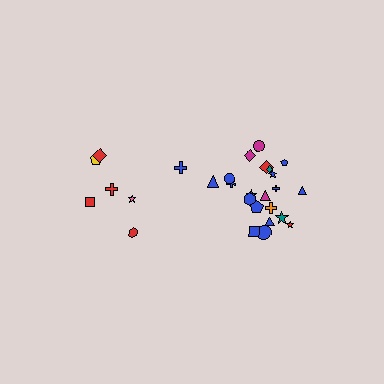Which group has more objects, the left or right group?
The right group.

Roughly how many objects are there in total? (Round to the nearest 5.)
Roughly 30 objects in total.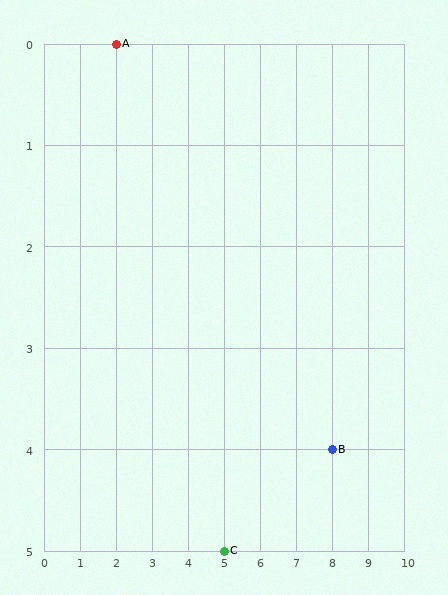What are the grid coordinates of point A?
Point A is at grid coordinates (2, 0).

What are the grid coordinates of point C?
Point C is at grid coordinates (5, 5).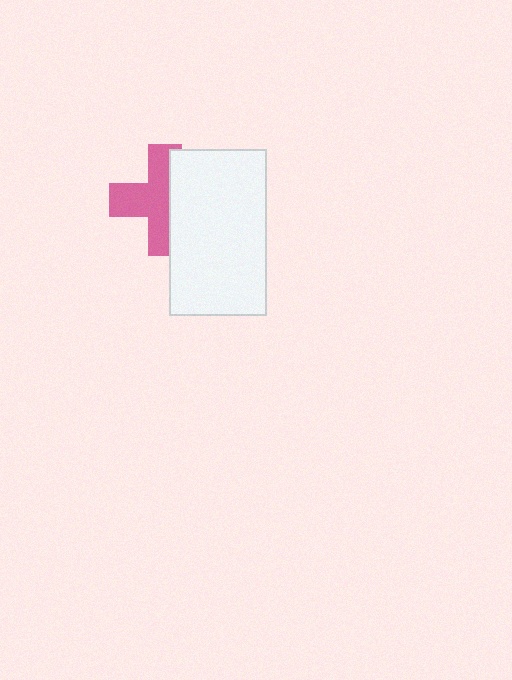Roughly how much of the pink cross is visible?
About half of it is visible (roughly 59%).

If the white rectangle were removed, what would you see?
You would see the complete pink cross.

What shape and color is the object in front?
The object in front is a white rectangle.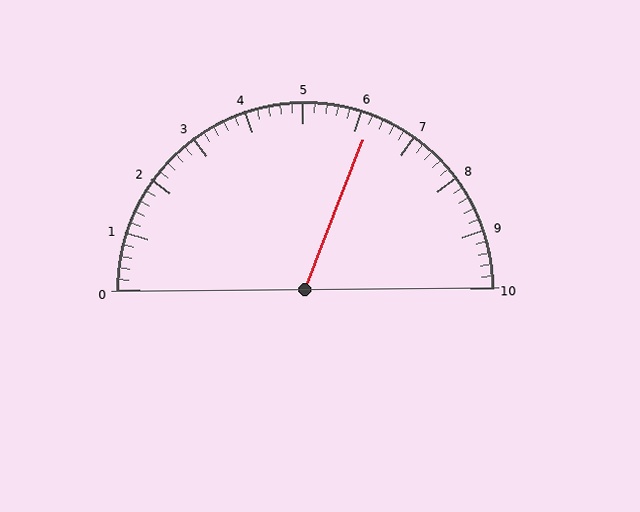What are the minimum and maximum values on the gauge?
The gauge ranges from 0 to 10.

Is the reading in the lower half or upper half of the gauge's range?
The reading is in the upper half of the range (0 to 10).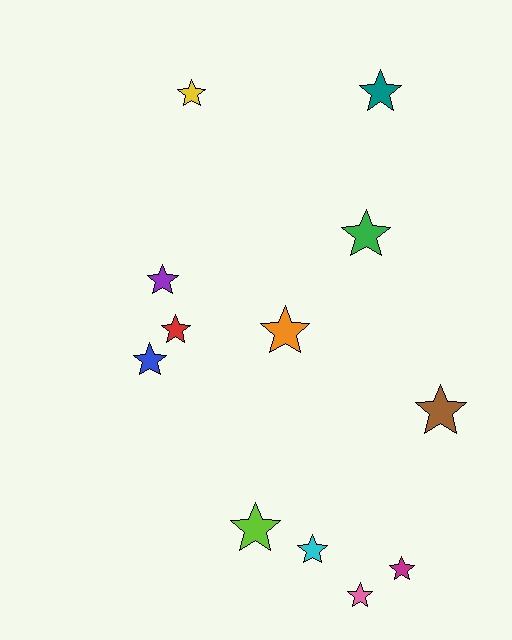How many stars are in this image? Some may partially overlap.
There are 12 stars.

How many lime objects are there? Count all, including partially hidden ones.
There is 1 lime object.